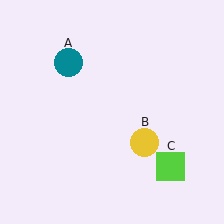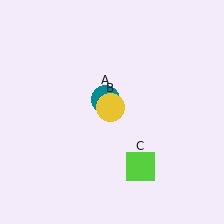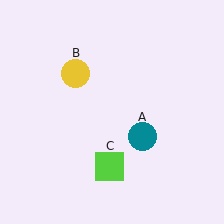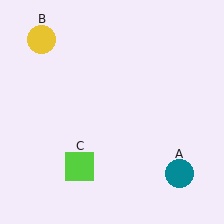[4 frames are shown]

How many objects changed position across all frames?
3 objects changed position: teal circle (object A), yellow circle (object B), lime square (object C).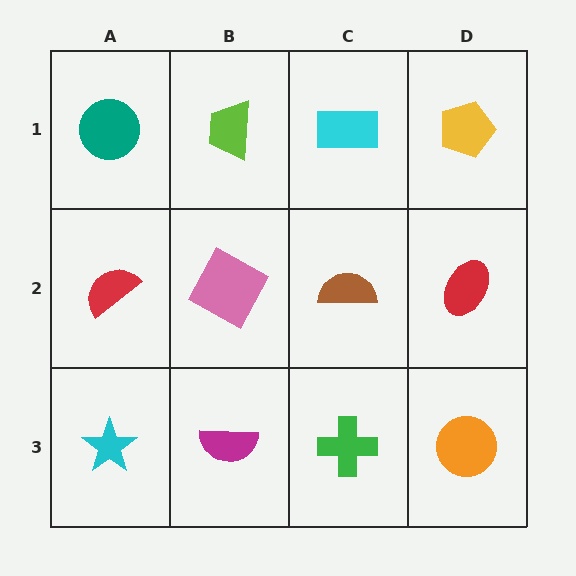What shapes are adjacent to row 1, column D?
A red ellipse (row 2, column D), a cyan rectangle (row 1, column C).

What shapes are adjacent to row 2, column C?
A cyan rectangle (row 1, column C), a green cross (row 3, column C), a pink square (row 2, column B), a red ellipse (row 2, column D).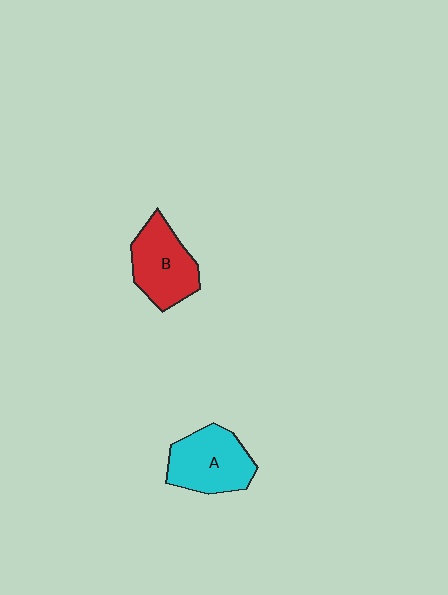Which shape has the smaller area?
Shape B (red).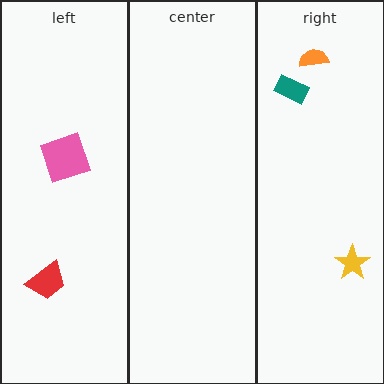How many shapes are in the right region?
3.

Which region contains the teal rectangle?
The right region.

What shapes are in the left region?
The red trapezoid, the pink square.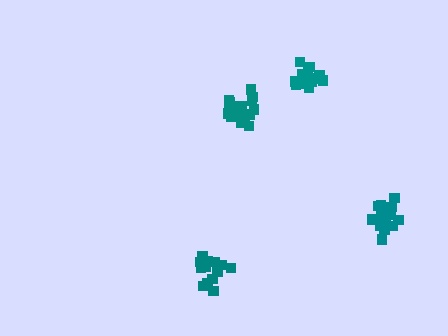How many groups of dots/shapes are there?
There are 4 groups.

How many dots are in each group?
Group 1: 18 dots, Group 2: 17 dots, Group 3: 15 dots, Group 4: 18 dots (68 total).